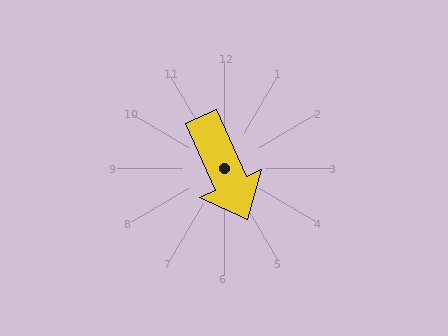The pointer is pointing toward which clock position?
Roughly 5 o'clock.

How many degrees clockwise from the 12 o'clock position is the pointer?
Approximately 156 degrees.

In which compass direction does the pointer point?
Southeast.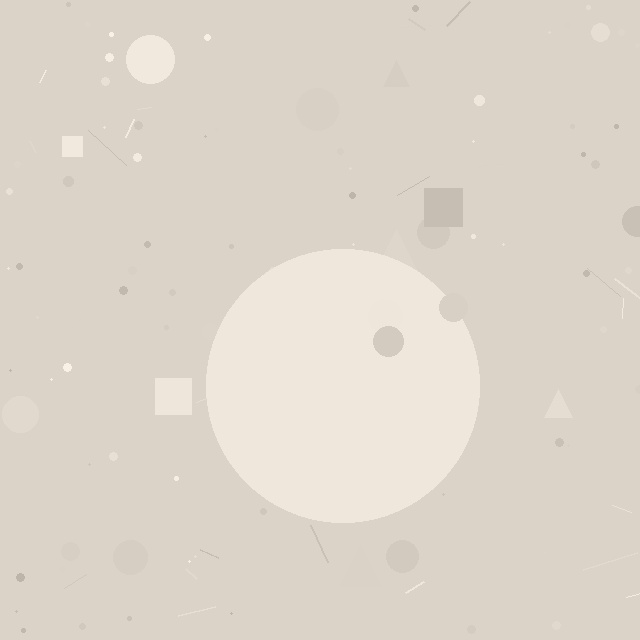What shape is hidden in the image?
A circle is hidden in the image.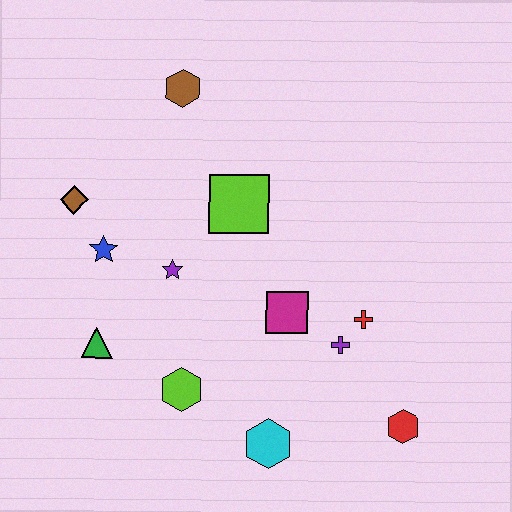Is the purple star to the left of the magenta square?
Yes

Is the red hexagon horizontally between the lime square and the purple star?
No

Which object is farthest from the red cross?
The brown diamond is farthest from the red cross.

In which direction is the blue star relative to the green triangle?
The blue star is above the green triangle.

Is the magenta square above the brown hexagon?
No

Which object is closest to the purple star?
The blue star is closest to the purple star.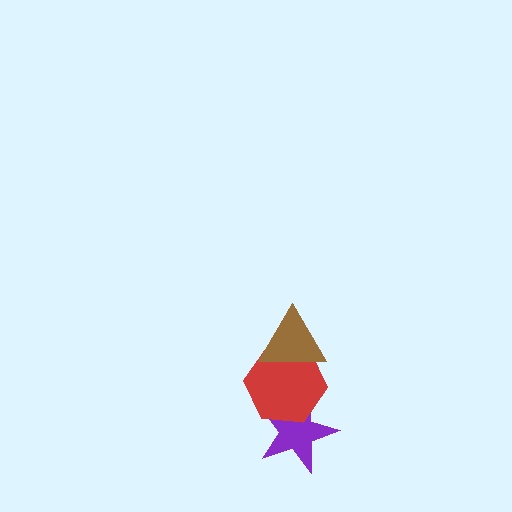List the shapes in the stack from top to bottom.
From top to bottom: the brown triangle, the red hexagon, the purple star.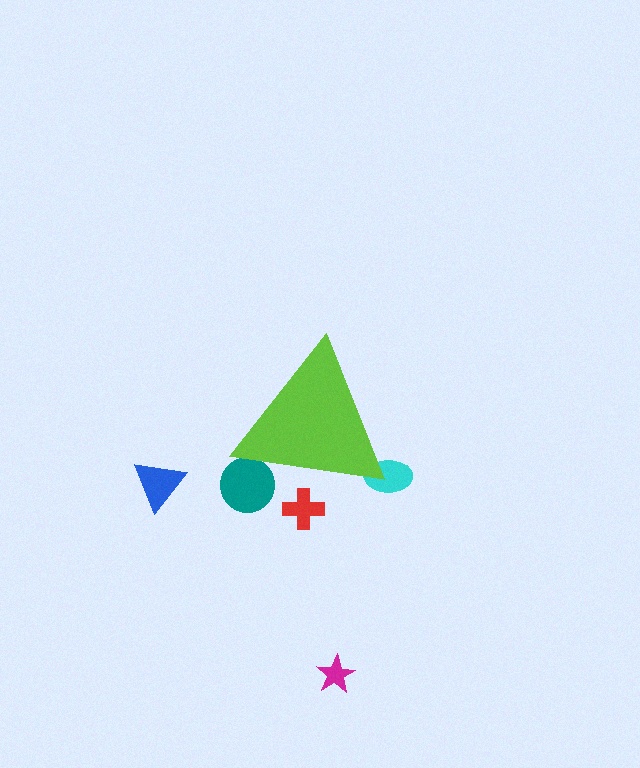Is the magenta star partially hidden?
No, the magenta star is fully visible.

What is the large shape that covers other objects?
A lime triangle.